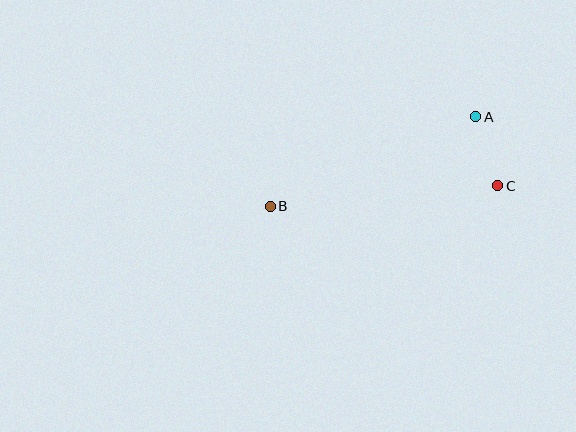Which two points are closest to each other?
Points A and C are closest to each other.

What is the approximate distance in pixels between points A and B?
The distance between A and B is approximately 224 pixels.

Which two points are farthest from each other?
Points B and C are farthest from each other.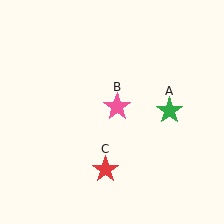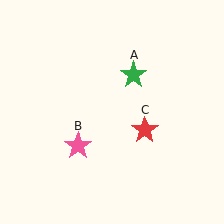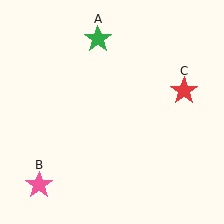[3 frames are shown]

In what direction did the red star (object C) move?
The red star (object C) moved up and to the right.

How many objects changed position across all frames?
3 objects changed position: green star (object A), pink star (object B), red star (object C).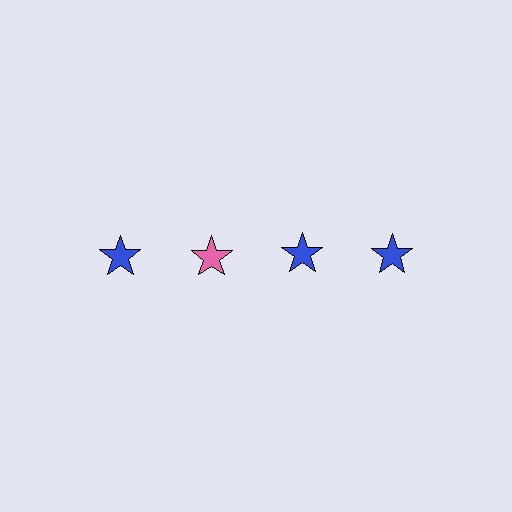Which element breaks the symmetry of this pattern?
The pink star in the top row, second from left column breaks the symmetry. All other shapes are blue stars.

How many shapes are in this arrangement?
There are 4 shapes arranged in a grid pattern.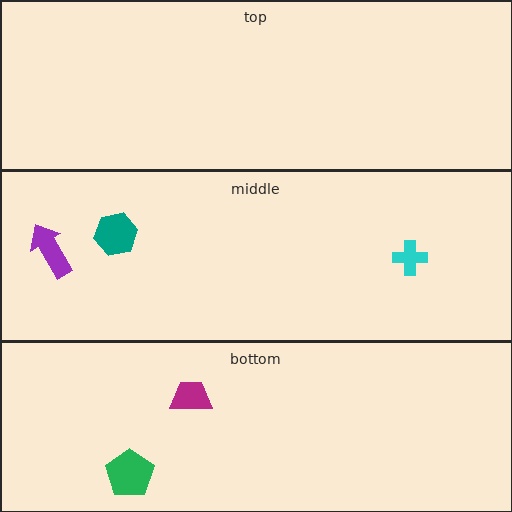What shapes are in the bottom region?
The green pentagon, the magenta trapezoid.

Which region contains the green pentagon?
The bottom region.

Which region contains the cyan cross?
The middle region.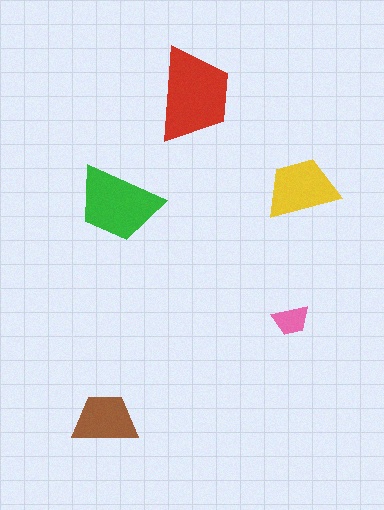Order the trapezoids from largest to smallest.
the red one, the green one, the yellow one, the brown one, the pink one.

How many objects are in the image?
There are 5 objects in the image.